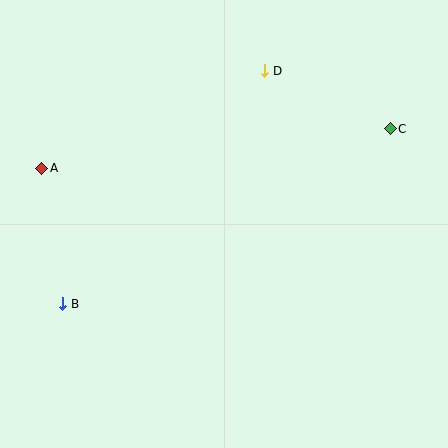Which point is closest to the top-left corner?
Point A is closest to the top-left corner.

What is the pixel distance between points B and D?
The distance between B and D is 308 pixels.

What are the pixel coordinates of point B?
Point B is at (63, 304).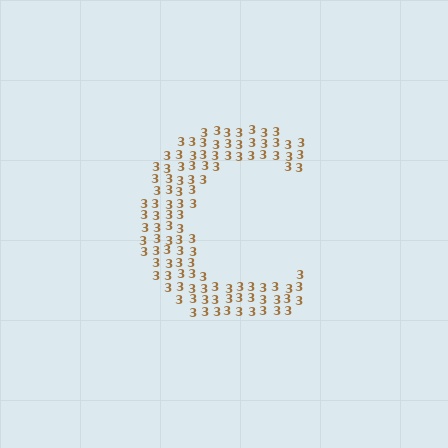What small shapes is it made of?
It is made of small digit 3's.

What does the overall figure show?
The overall figure shows the letter C.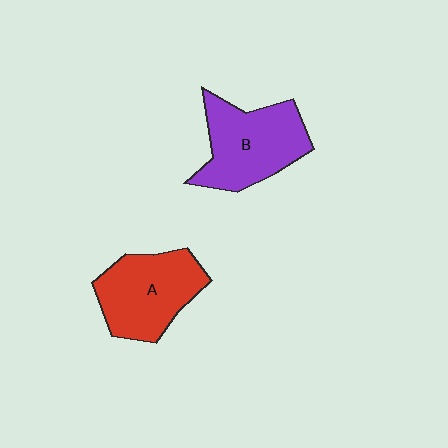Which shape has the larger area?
Shape B (purple).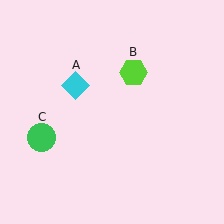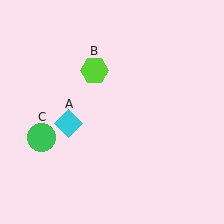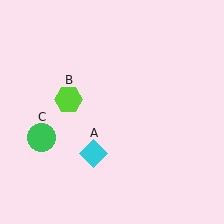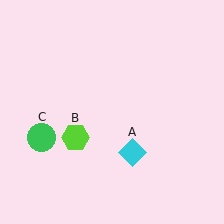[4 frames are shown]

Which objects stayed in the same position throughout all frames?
Green circle (object C) remained stationary.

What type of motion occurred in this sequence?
The cyan diamond (object A), lime hexagon (object B) rotated counterclockwise around the center of the scene.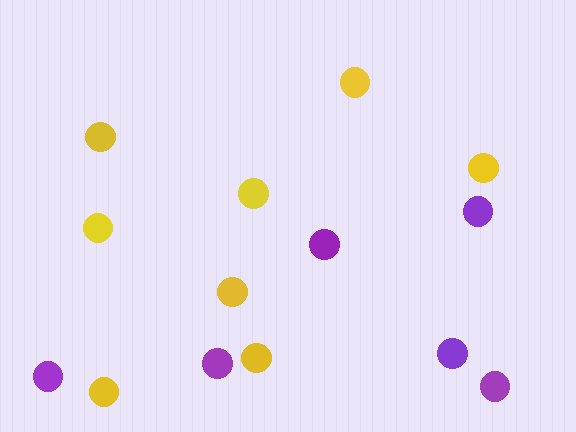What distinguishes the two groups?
There are 2 groups: one group of yellow circles (8) and one group of purple circles (6).